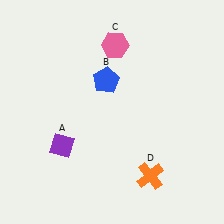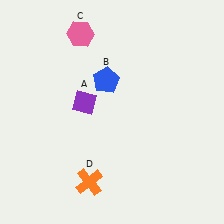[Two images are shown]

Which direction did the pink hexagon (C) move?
The pink hexagon (C) moved left.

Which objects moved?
The objects that moved are: the purple diamond (A), the pink hexagon (C), the orange cross (D).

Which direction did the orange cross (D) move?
The orange cross (D) moved left.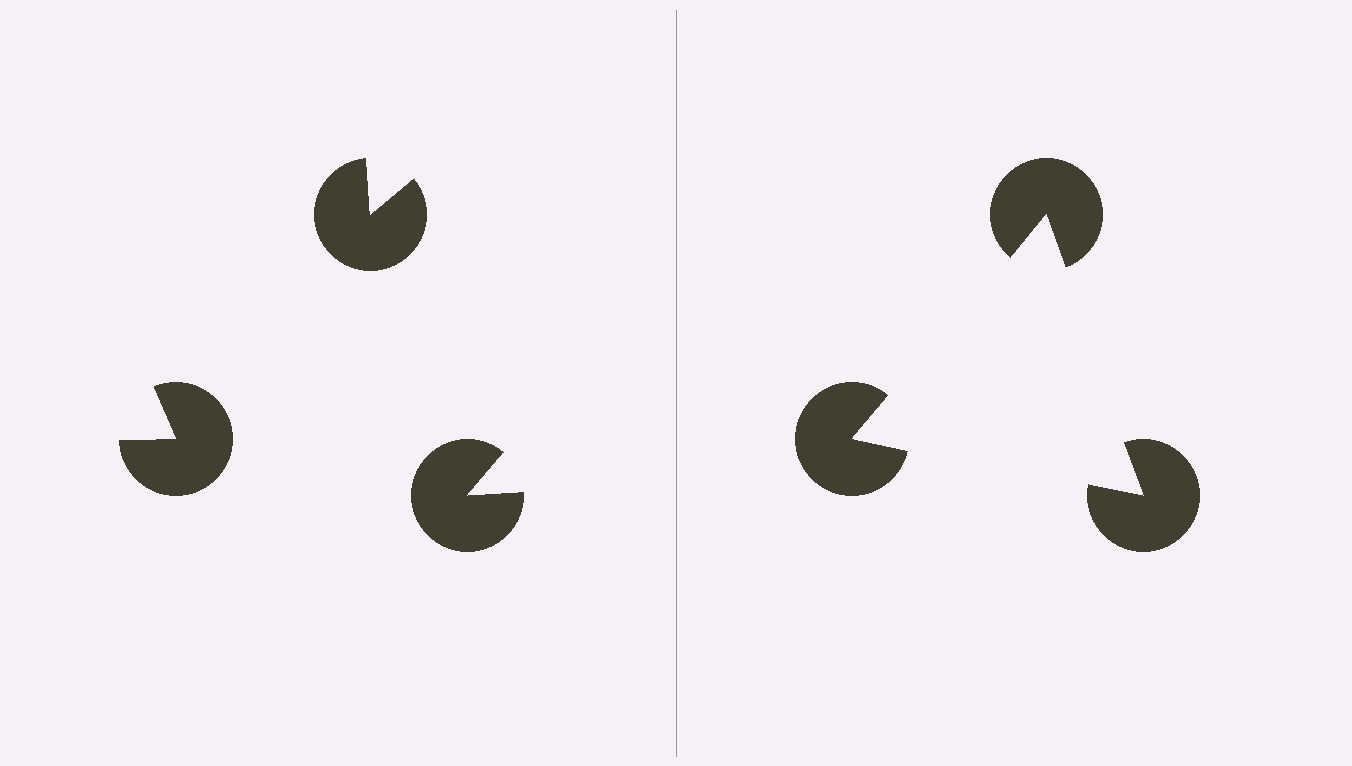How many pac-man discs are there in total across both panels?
6 — 3 on each side.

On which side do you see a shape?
An illusory triangle appears on the right side. On the left side the wedge cuts are rotated, so no coherent shape forms.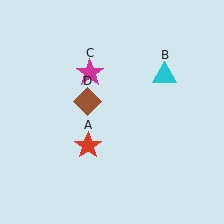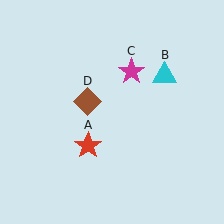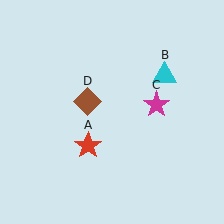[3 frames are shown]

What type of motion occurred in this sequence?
The magenta star (object C) rotated clockwise around the center of the scene.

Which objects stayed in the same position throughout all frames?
Red star (object A) and cyan triangle (object B) and brown diamond (object D) remained stationary.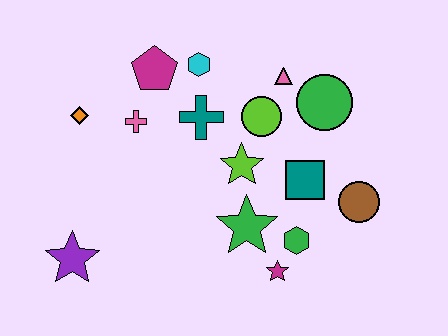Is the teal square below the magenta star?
No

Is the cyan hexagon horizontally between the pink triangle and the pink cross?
Yes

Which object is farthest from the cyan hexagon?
The purple star is farthest from the cyan hexagon.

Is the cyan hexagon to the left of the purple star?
No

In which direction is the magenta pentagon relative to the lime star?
The magenta pentagon is above the lime star.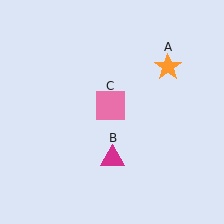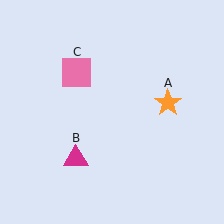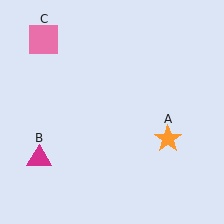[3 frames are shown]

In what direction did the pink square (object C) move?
The pink square (object C) moved up and to the left.